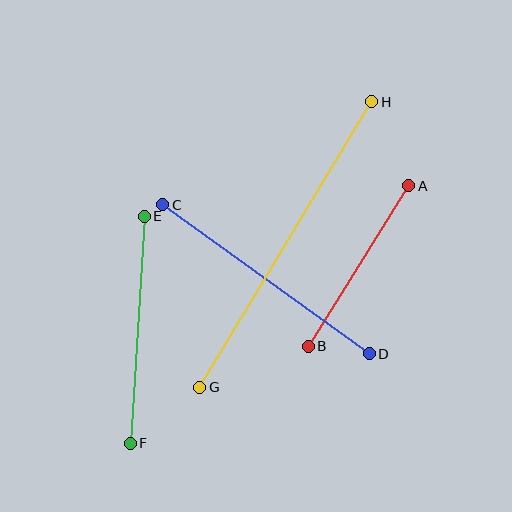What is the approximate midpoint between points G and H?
The midpoint is at approximately (286, 245) pixels.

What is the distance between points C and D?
The distance is approximately 255 pixels.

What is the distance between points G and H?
The distance is approximately 333 pixels.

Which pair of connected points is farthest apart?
Points G and H are farthest apart.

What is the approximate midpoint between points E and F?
The midpoint is at approximately (137, 330) pixels.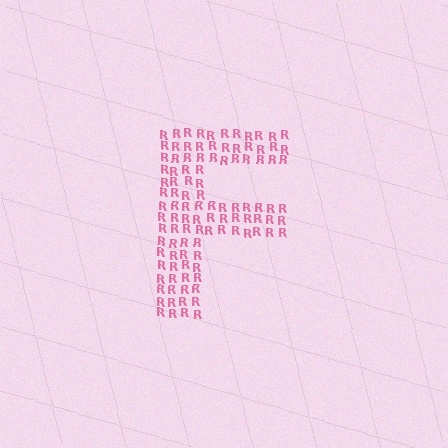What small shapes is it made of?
It is made of small letter R's.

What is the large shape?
The large shape is the letter F.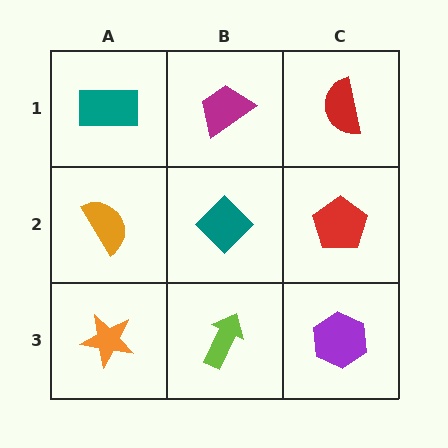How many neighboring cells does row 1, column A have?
2.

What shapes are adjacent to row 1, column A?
An orange semicircle (row 2, column A), a magenta trapezoid (row 1, column B).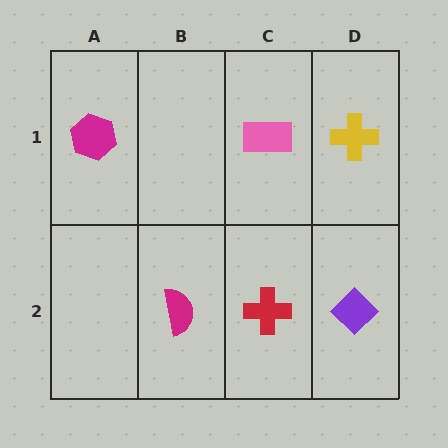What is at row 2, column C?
A red cross.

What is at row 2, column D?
A purple diamond.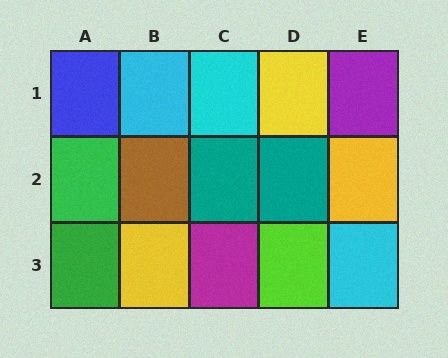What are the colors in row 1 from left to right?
Blue, cyan, cyan, yellow, purple.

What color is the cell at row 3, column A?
Green.